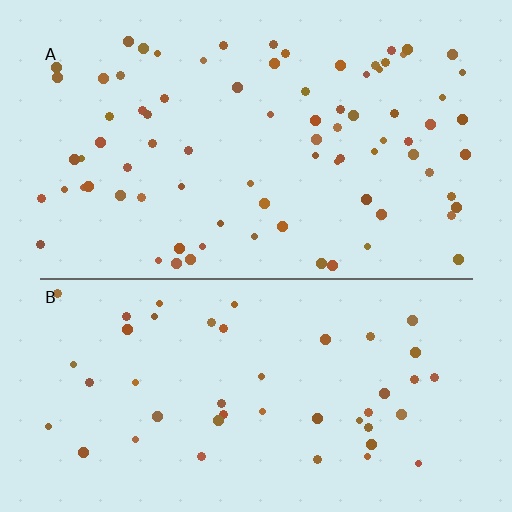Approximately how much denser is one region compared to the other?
Approximately 1.8× — region A over region B.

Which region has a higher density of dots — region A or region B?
A (the top).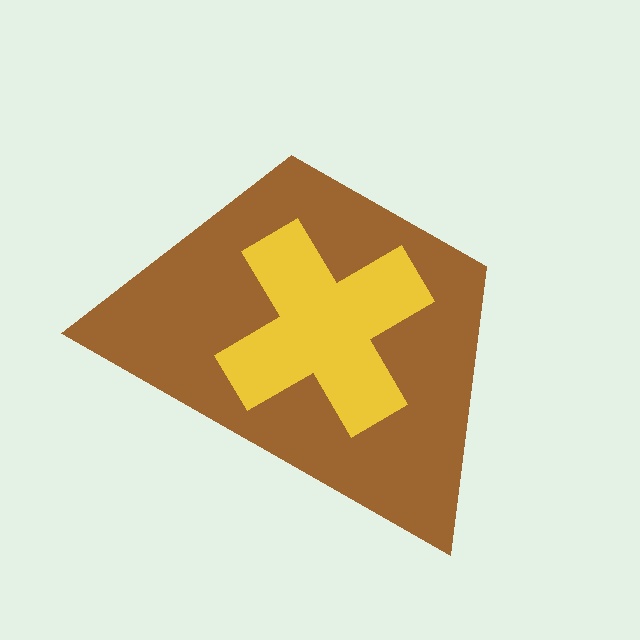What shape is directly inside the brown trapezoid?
The yellow cross.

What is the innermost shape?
The yellow cross.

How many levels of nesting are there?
2.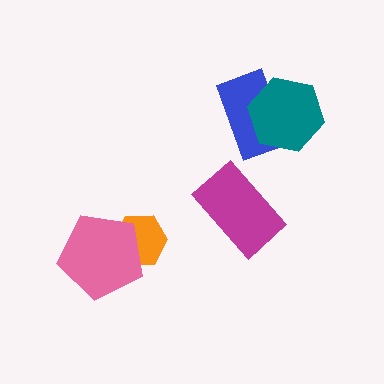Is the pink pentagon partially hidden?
No, no other shape covers it.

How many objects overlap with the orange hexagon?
1 object overlaps with the orange hexagon.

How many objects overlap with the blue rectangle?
1 object overlaps with the blue rectangle.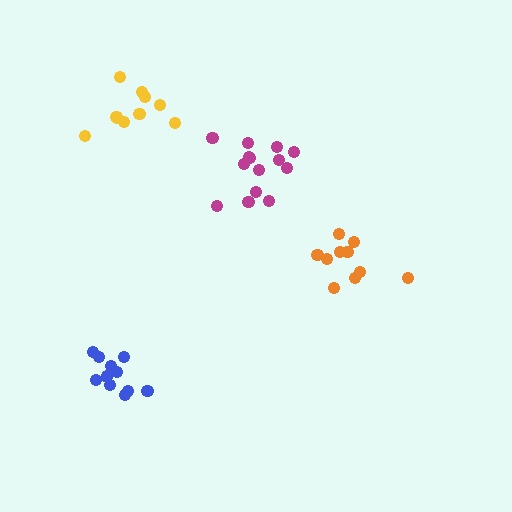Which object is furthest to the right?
The orange cluster is rightmost.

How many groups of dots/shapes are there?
There are 4 groups.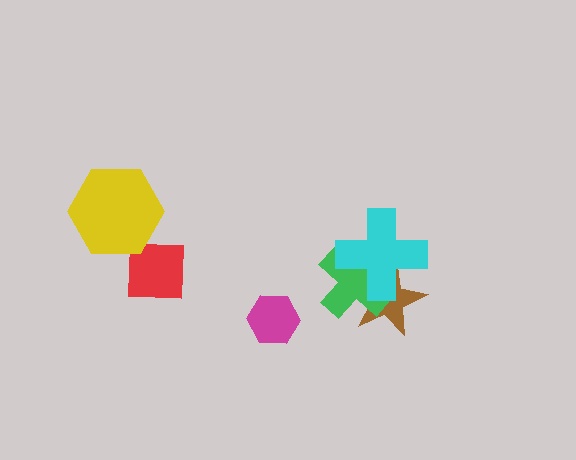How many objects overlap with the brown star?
2 objects overlap with the brown star.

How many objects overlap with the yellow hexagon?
0 objects overlap with the yellow hexagon.